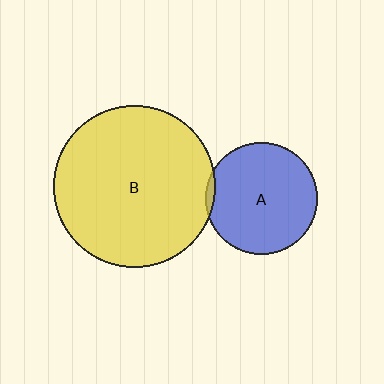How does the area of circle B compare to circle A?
Approximately 2.1 times.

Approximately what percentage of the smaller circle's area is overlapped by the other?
Approximately 5%.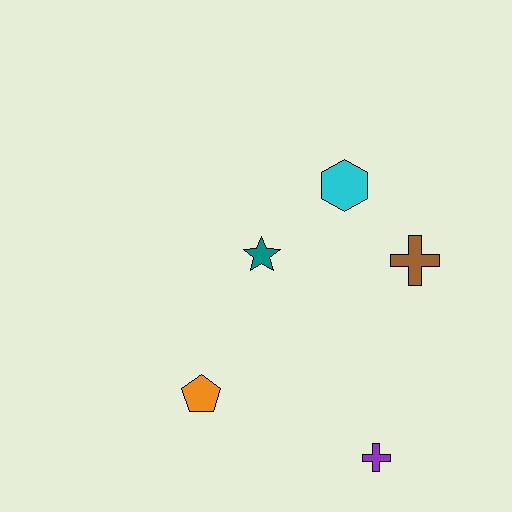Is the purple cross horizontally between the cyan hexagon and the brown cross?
Yes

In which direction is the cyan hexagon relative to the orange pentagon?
The cyan hexagon is above the orange pentagon.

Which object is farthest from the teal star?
The purple cross is farthest from the teal star.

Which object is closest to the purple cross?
The orange pentagon is closest to the purple cross.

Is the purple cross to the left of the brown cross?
Yes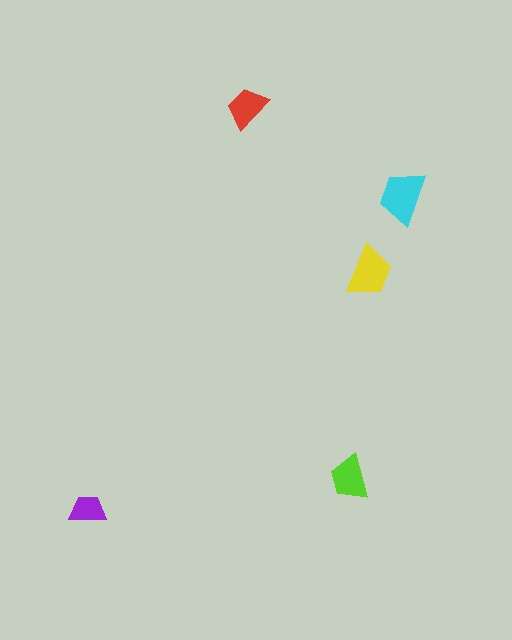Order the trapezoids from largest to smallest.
the cyan one, the yellow one, the lime one, the red one, the purple one.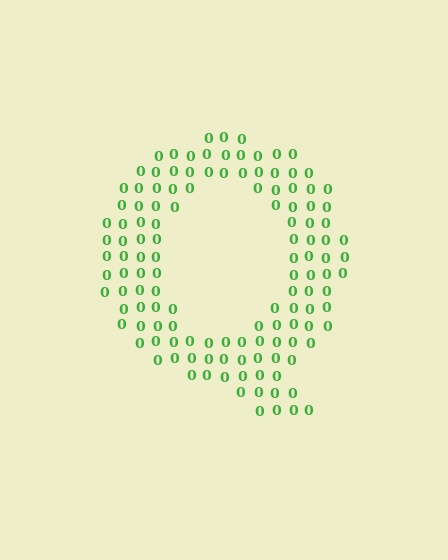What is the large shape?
The large shape is the letter Q.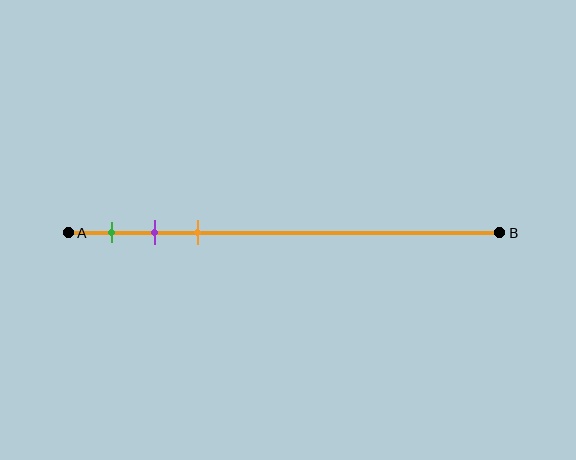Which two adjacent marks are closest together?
The purple and orange marks are the closest adjacent pair.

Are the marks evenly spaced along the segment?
Yes, the marks are approximately evenly spaced.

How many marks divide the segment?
There are 3 marks dividing the segment.